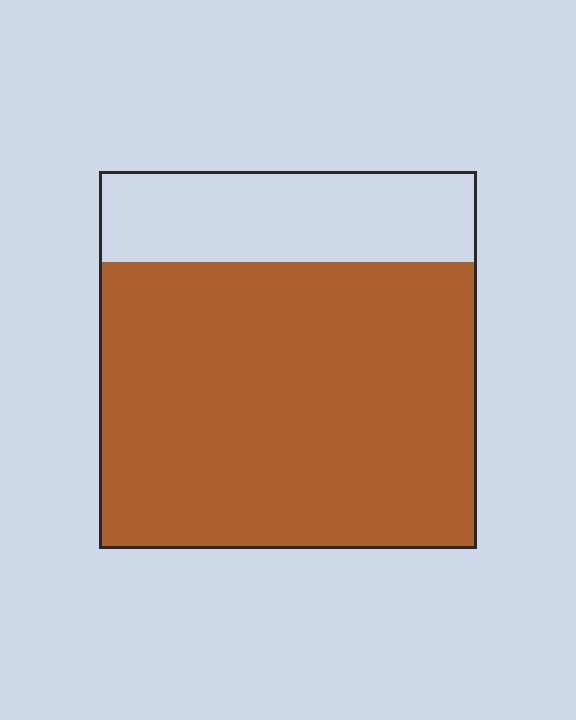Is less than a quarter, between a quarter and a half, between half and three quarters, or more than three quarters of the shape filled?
More than three quarters.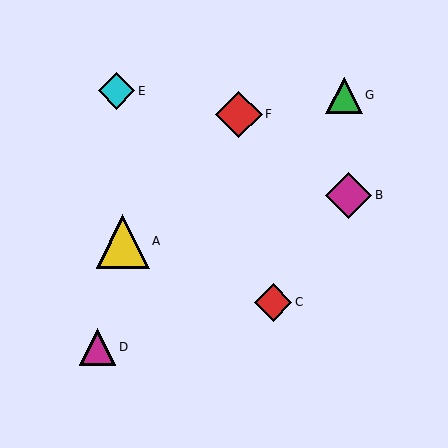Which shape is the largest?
The yellow triangle (labeled A) is the largest.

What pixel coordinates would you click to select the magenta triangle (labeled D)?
Click at (98, 347) to select the magenta triangle D.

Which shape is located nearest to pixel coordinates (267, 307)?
The red diamond (labeled C) at (273, 302) is nearest to that location.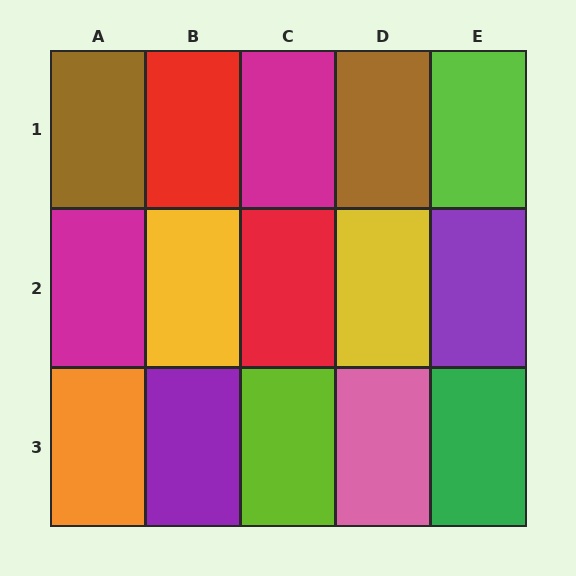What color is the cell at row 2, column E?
Purple.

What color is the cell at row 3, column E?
Green.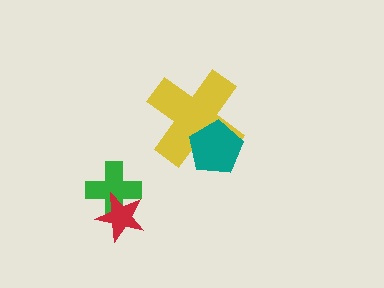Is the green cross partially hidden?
Yes, it is partially covered by another shape.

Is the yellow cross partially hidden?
Yes, it is partially covered by another shape.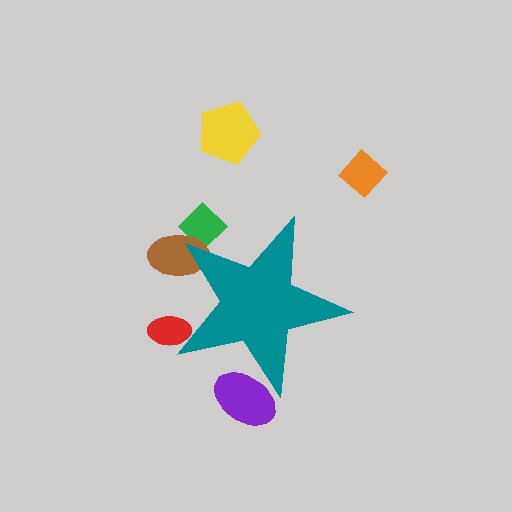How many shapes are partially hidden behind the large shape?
4 shapes are partially hidden.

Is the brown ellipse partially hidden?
Yes, the brown ellipse is partially hidden behind the teal star.